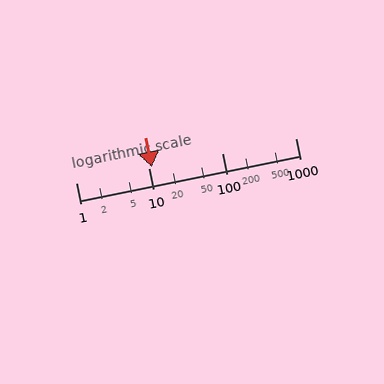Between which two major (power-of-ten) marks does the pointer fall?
The pointer is between 10 and 100.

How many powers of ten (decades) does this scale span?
The scale spans 3 decades, from 1 to 1000.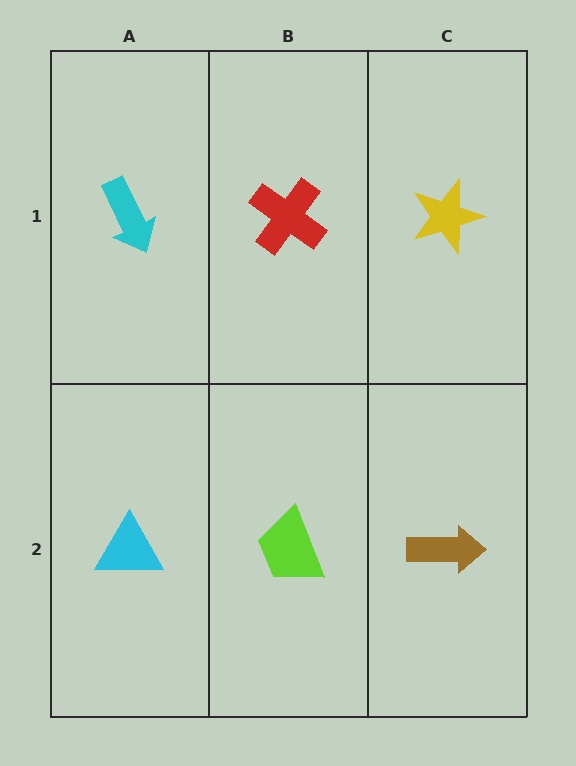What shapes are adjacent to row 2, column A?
A cyan arrow (row 1, column A), a lime trapezoid (row 2, column B).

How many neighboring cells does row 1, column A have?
2.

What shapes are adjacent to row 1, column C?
A brown arrow (row 2, column C), a red cross (row 1, column B).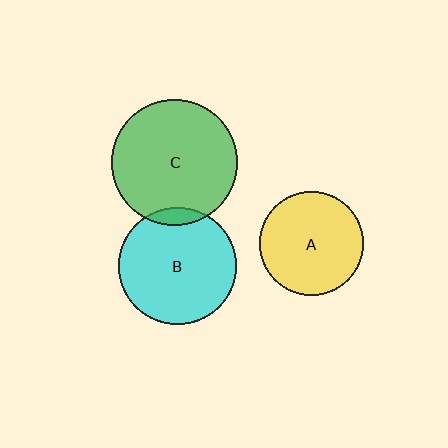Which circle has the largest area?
Circle C (green).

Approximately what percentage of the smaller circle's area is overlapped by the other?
Approximately 5%.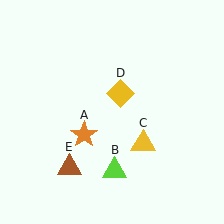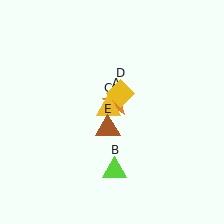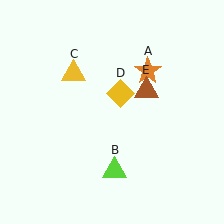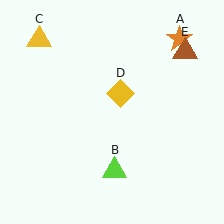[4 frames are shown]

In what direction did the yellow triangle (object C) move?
The yellow triangle (object C) moved up and to the left.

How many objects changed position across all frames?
3 objects changed position: orange star (object A), yellow triangle (object C), brown triangle (object E).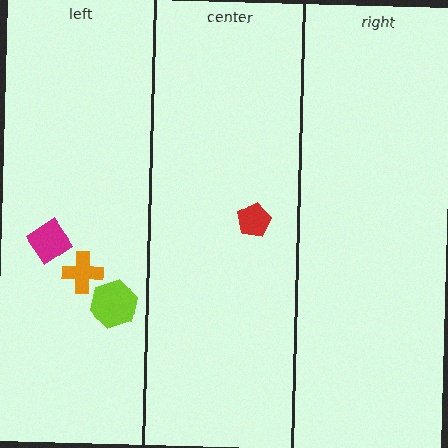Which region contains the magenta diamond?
The left region.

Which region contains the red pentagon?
The center region.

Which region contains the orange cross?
The left region.